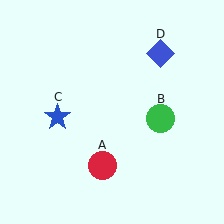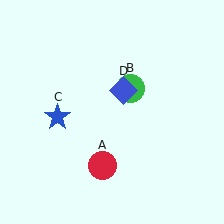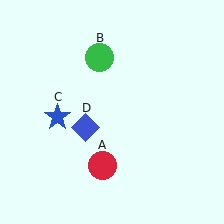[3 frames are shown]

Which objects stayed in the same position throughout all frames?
Red circle (object A) and blue star (object C) remained stationary.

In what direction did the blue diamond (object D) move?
The blue diamond (object D) moved down and to the left.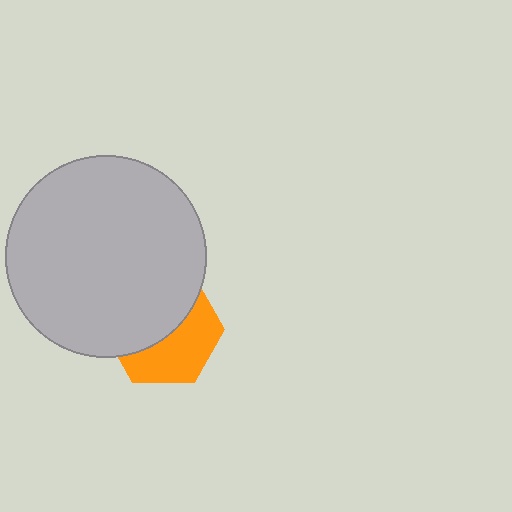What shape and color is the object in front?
The object in front is a light gray circle.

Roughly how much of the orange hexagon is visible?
About half of it is visible (roughly 46%).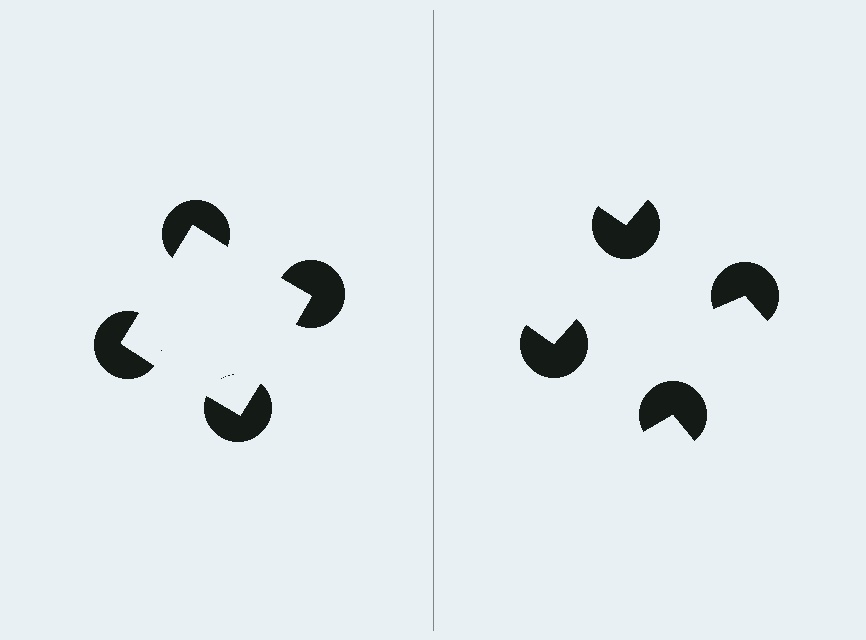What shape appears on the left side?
An illusory square.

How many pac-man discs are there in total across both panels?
8 — 4 on each side.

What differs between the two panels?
The pac-man discs are positioned identically on both sides; only the wedge orientations differ. On the left they align to a square; on the right they are misaligned.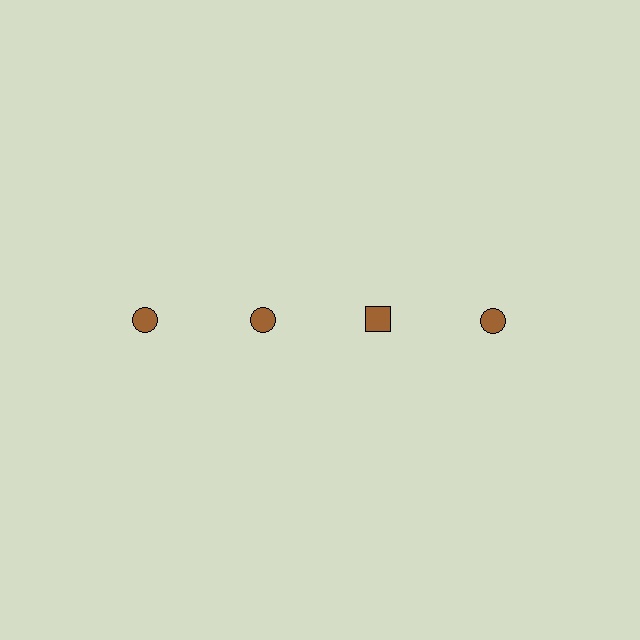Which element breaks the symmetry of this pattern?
The brown square in the top row, center column breaks the symmetry. All other shapes are brown circles.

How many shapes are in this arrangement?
There are 4 shapes arranged in a grid pattern.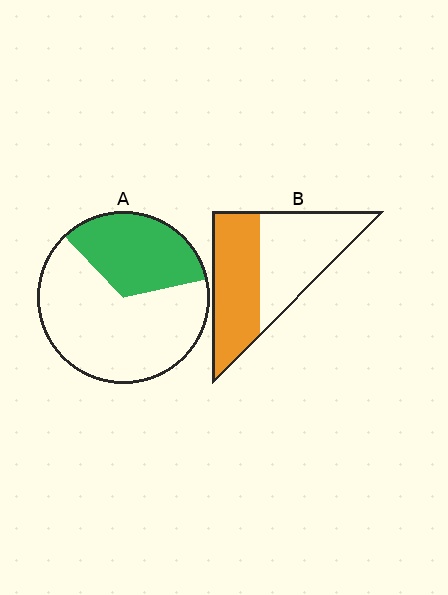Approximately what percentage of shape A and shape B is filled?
A is approximately 35% and B is approximately 50%.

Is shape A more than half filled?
No.